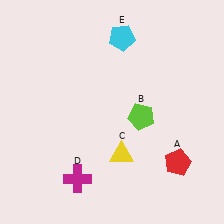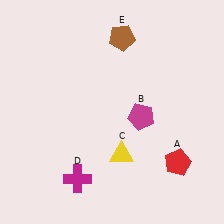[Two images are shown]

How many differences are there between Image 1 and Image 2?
There are 2 differences between the two images.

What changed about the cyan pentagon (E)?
In Image 1, E is cyan. In Image 2, it changed to brown.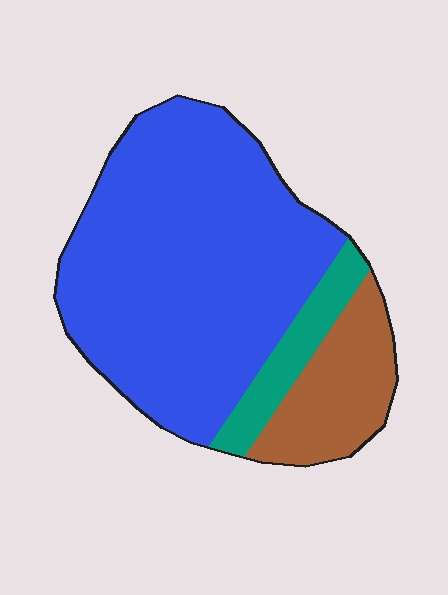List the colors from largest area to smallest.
From largest to smallest: blue, brown, teal.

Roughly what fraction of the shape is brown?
Brown takes up between a sixth and a third of the shape.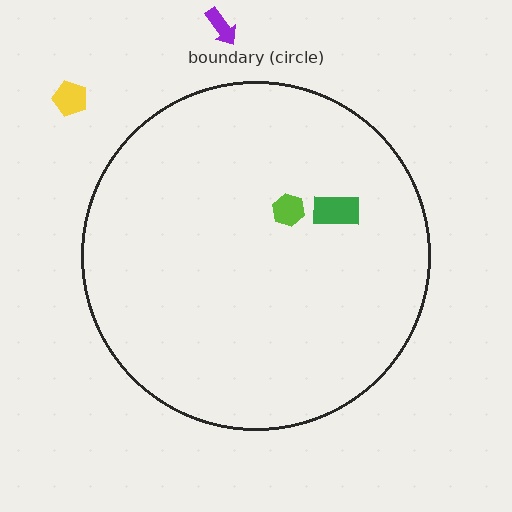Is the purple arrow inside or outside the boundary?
Outside.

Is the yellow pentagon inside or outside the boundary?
Outside.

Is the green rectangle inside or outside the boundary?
Inside.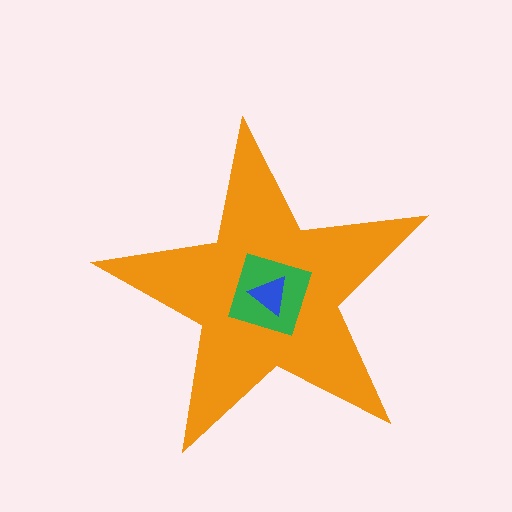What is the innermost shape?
The blue triangle.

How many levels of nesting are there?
3.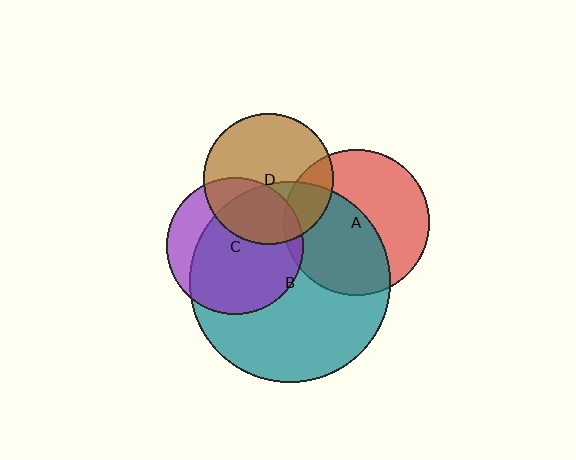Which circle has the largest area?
Circle B (teal).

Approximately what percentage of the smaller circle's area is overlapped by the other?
Approximately 20%.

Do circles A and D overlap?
Yes.